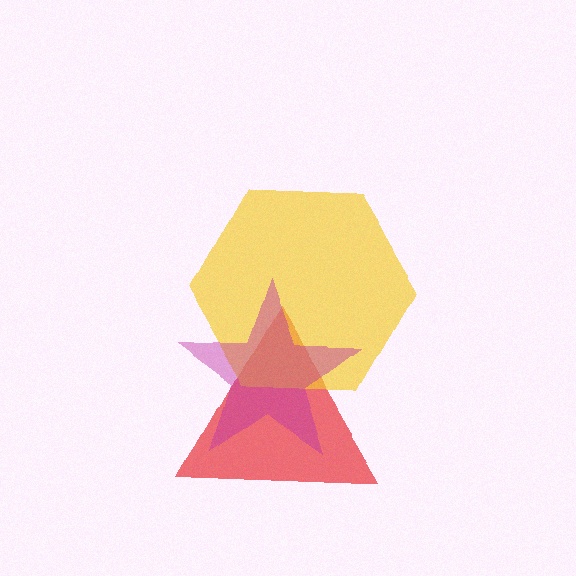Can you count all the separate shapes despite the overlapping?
Yes, there are 3 separate shapes.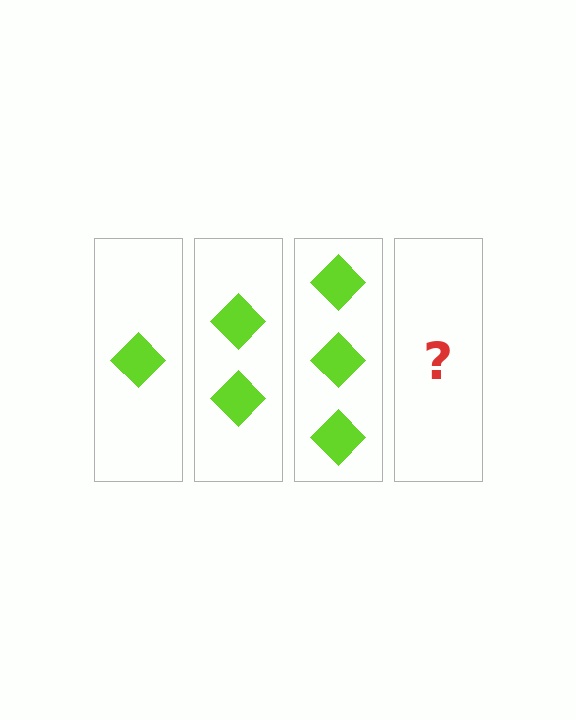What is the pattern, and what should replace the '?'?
The pattern is that each step adds one more diamond. The '?' should be 4 diamonds.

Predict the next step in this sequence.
The next step is 4 diamonds.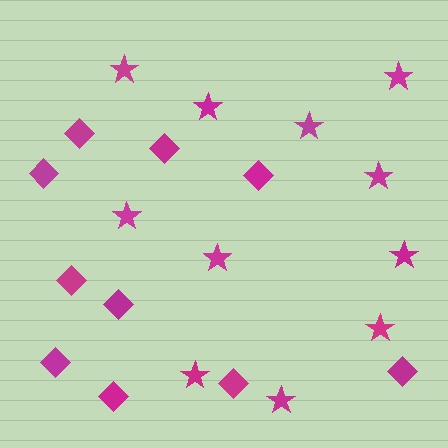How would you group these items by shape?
There are 2 groups: one group of diamonds (10) and one group of stars (11).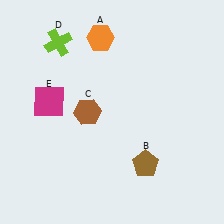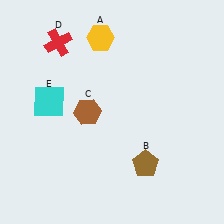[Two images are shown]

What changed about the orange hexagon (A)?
In Image 1, A is orange. In Image 2, it changed to yellow.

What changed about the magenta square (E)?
In Image 1, E is magenta. In Image 2, it changed to cyan.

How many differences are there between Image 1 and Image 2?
There are 3 differences between the two images.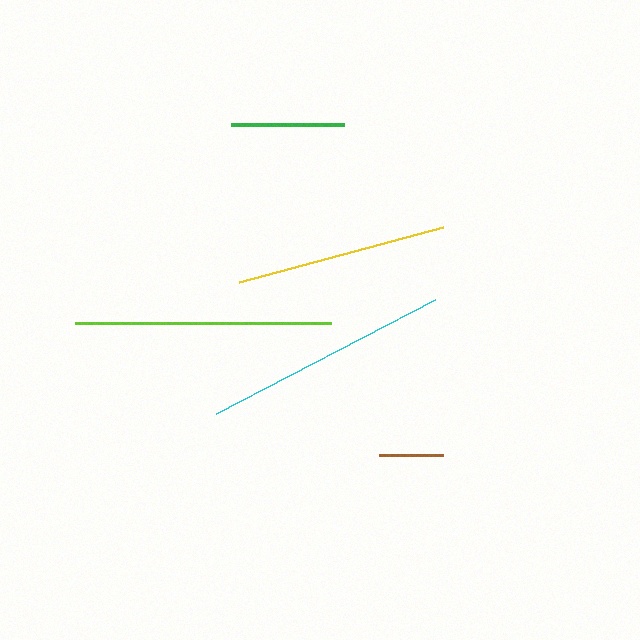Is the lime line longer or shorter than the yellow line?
The lime line is longer than the yellow line.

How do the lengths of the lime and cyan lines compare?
The lime and cyan lines are approximately the same length.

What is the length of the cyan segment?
The cyan segment is approximately 247 pixels long.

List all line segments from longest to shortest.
From longest to shortest: lime, cyan, yellow, green, brown.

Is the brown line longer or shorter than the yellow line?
The yellow line is longer than the brown line.